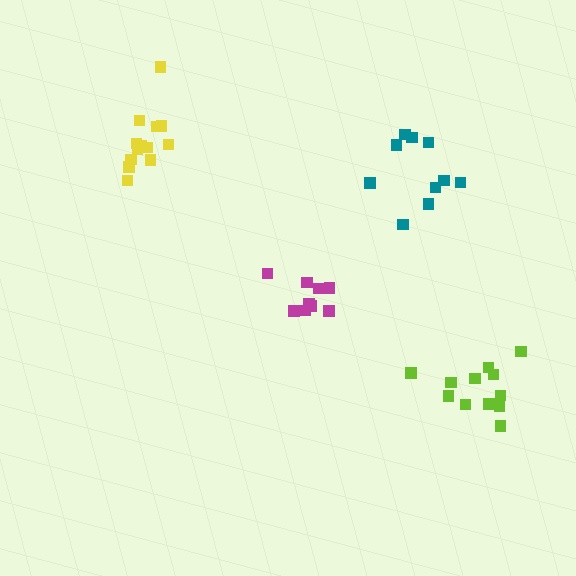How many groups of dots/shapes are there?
There are 4 groups.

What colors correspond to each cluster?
The clusters are colored: yellow, magenta, teal, lime.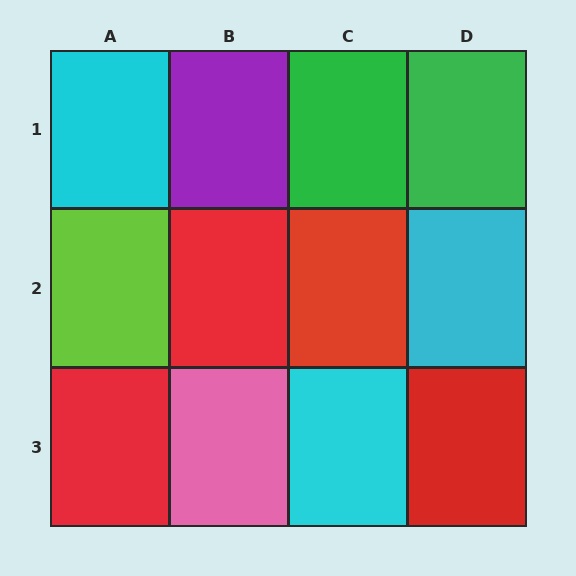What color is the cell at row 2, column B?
Red.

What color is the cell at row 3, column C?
Cyan.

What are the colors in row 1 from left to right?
Cyan, purple, green, green.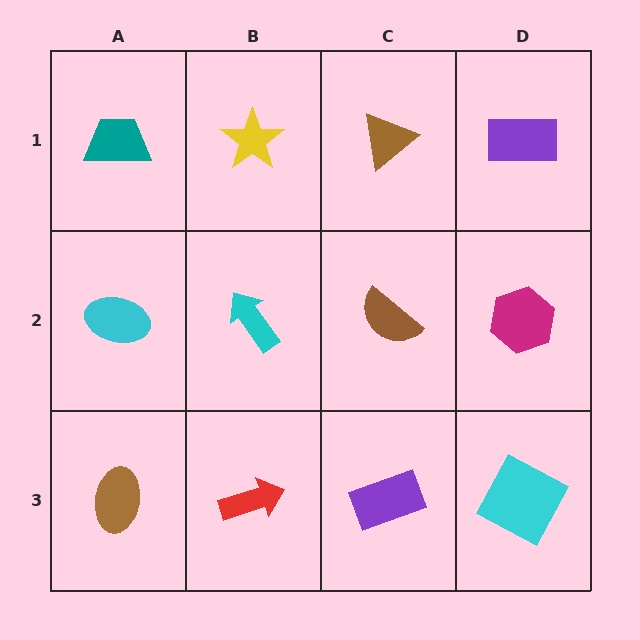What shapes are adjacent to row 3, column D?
A magenta hexagon (row 2, column D), a purple rectangle (row 3, column C).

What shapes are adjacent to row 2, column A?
A teal trapezoid (row 1, column A), a brown ellipse (row 3, column A), a cyan arrow (row 2, column B).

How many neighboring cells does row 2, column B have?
4.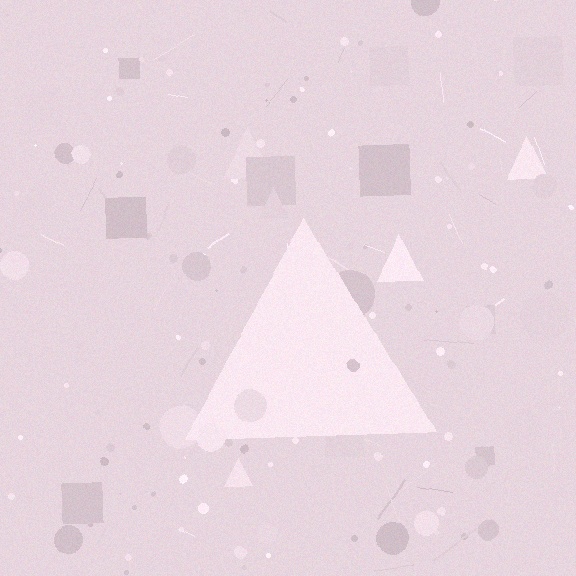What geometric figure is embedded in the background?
A triangle is embedded in the background.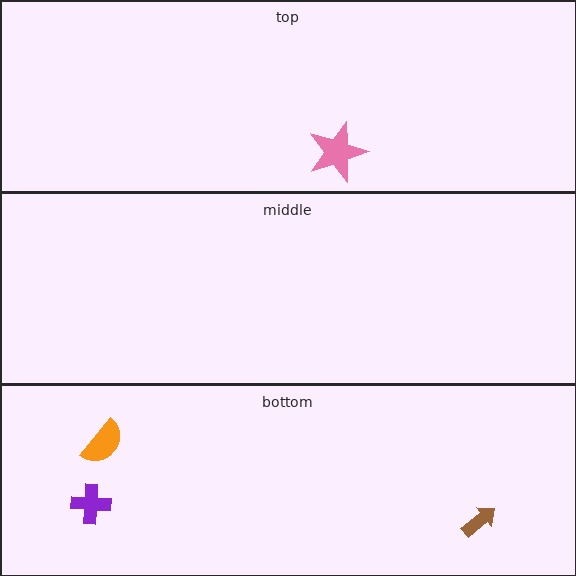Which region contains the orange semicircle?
The bottom region.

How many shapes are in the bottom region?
3.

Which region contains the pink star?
The top region.